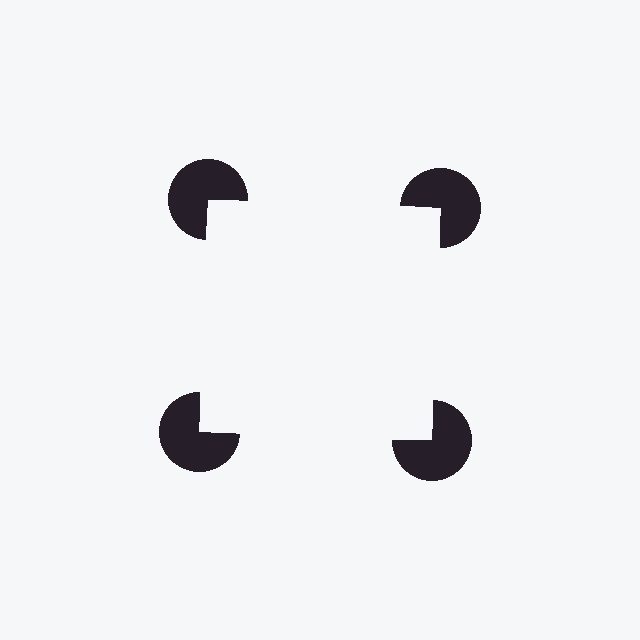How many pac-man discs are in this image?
There are 4 — one at each vertex of the illusory square.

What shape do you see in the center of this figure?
An illusory square — its edges are inferred from the aligned wedge cuts in the pac-man discs, not physically drawn.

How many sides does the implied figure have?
4 sides.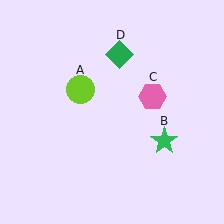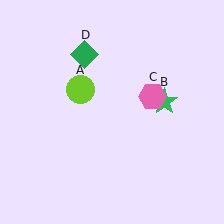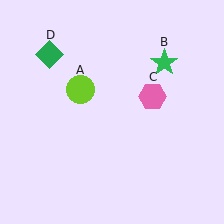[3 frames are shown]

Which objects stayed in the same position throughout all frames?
Lime circle (object A) and pink hexagon (object C) remained stationary.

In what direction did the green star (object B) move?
The green star (object B) moved up.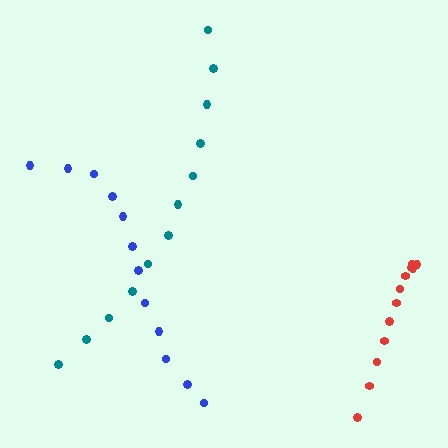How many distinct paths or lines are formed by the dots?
There are 3 distinct paths.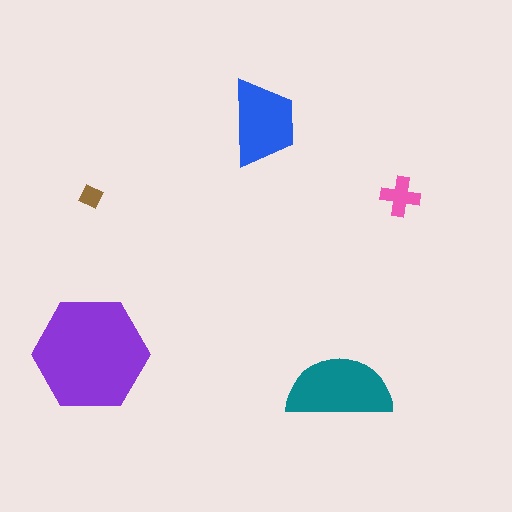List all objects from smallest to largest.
The brown diamond, the pink cross, the blue trapezoid, the teal semicircle, the purple hexagon.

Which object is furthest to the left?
The purple hexagon is leftmost.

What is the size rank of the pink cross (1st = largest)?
4th.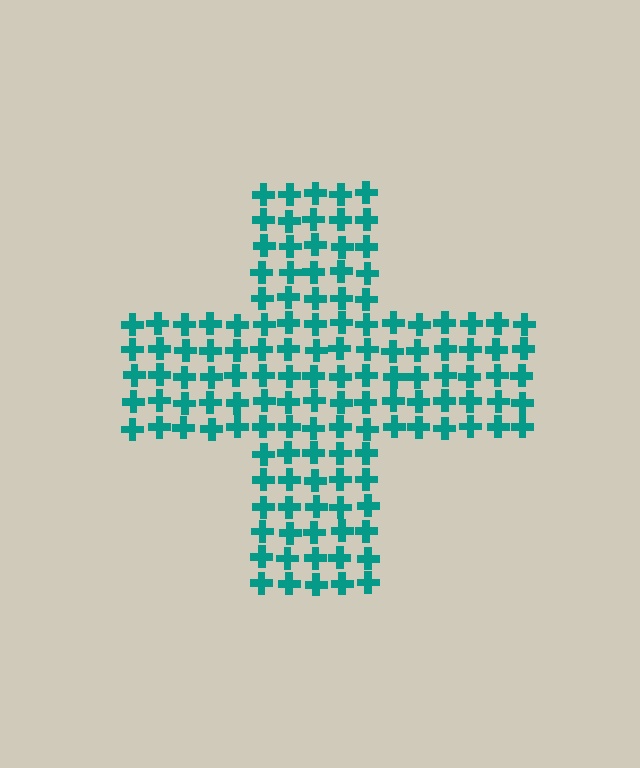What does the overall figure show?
The overall figure shows a cross.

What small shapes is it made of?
It is made of small crosses.